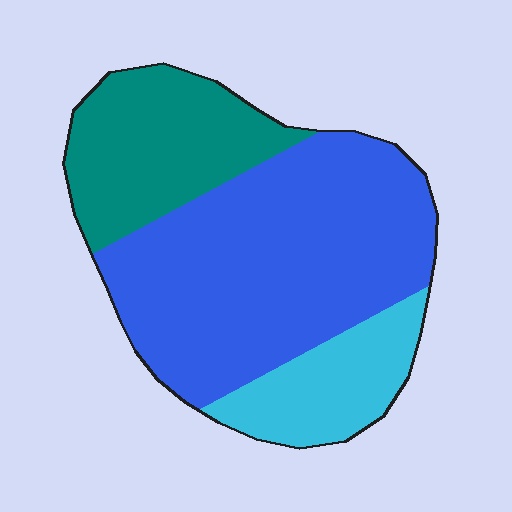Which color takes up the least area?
Cyan, at roughly 15%.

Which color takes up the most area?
Blue, at roughly 55%.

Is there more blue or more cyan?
Blue.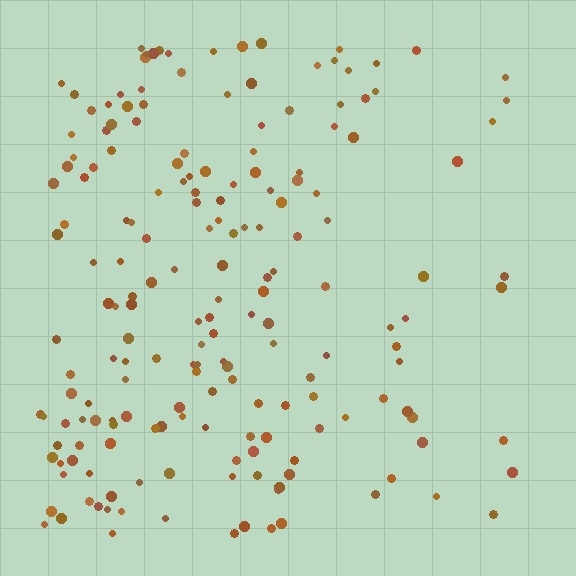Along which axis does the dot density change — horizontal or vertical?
Horizontal.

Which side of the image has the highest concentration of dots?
The left.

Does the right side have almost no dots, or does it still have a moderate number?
Still a moderate number, just noticeably fewer than the left.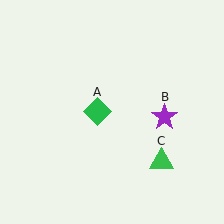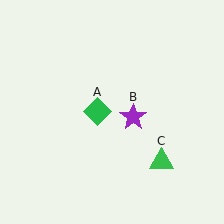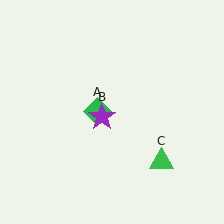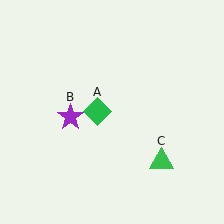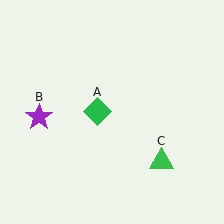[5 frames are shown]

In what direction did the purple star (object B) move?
The purple star (object B) moved left.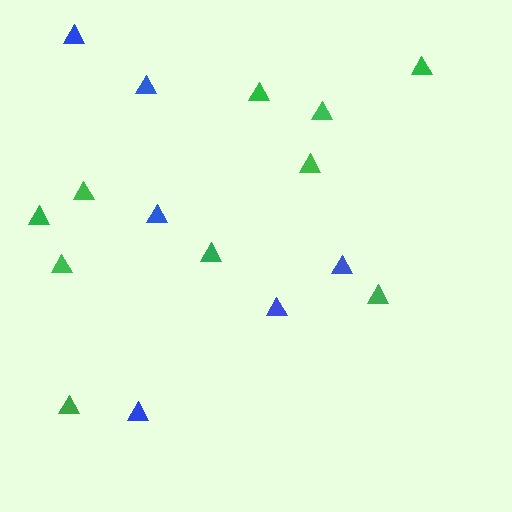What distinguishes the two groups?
There are 2 groups: one group of blue triangles (6) and one group of green triangles (10).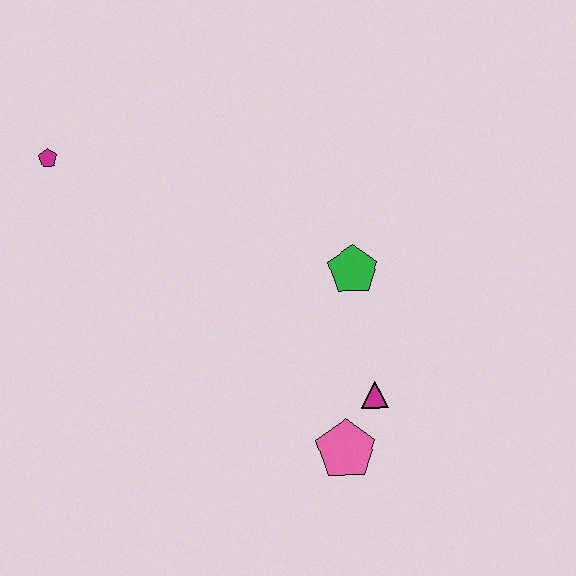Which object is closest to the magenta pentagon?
The green pentagon is closest to the magenta pentagon.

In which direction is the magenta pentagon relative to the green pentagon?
The magenta pentagon is to the left of the green pentagon.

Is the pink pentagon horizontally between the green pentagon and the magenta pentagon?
Yes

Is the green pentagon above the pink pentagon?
Yes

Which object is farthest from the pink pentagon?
The magenta pentagon is farthest from the pink pentagon.